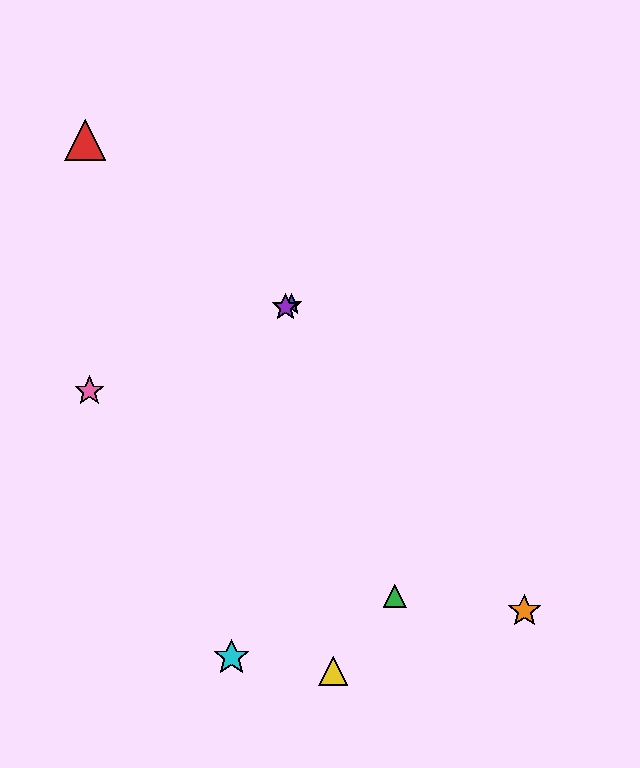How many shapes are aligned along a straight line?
3 shapes (the blue star, the purple star, the pink star) are aligned along a straight line.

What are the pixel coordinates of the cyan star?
The cyan star is at (232, 657).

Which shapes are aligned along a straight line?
The blue star, the purple star, the pink star are aligned along a straight line.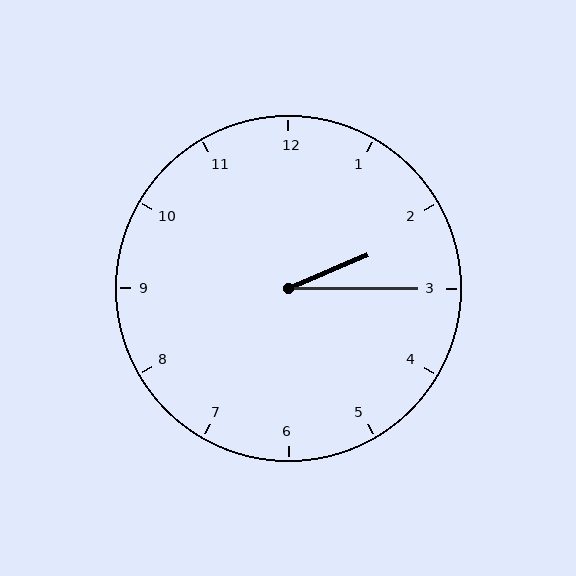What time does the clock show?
2:15.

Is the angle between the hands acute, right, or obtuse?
It is acute.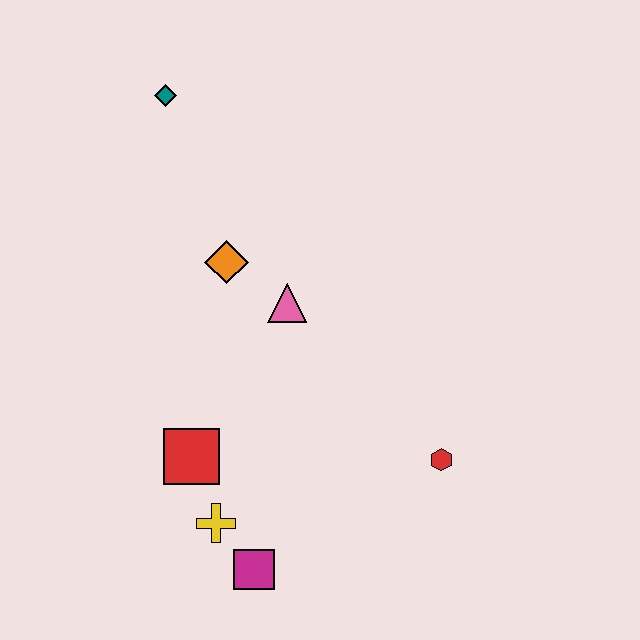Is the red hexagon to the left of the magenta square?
No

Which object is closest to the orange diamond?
The pink triangle is closest to the orange diamond.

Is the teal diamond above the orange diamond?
Yes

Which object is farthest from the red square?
The teal diamond is farthest from the red square.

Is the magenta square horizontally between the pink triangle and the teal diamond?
Yes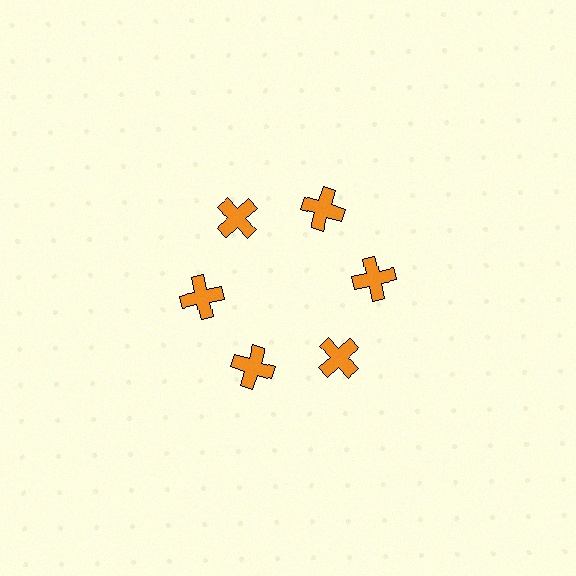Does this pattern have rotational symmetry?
Yes, this pattern has 6-fold rotational symmetry. It looks the same after rotating 60 degrees around the center.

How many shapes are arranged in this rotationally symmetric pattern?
There are 6 shapes, arranged in 6 groups of 1.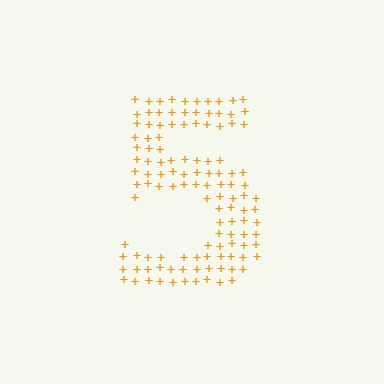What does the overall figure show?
The overall figure shows the digit 5.